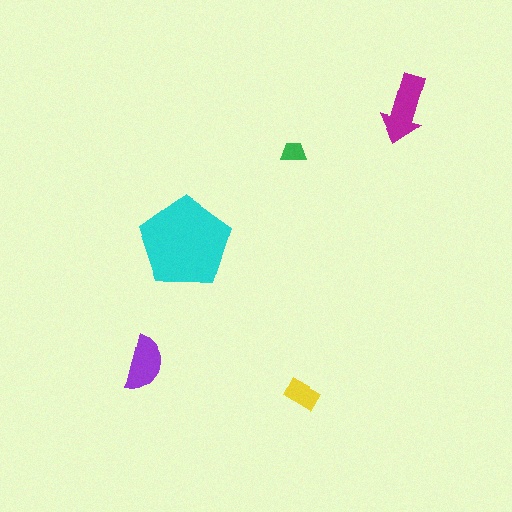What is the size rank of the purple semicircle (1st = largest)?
3rd.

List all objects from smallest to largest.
The green trapezoid, the yellow rectangle, the purple semicircle, the magenta arrow, the cyan pentagon.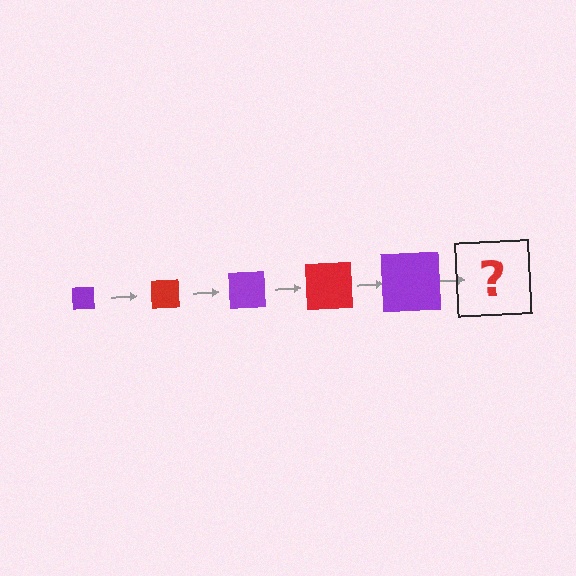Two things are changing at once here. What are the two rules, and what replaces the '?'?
The two rules are that the square grows larger each step and the color cycles through purple and red. The '?' should be a red square, larger than the previous one.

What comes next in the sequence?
The next element should be a red square, larger than the previous one.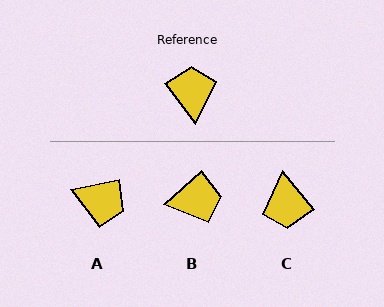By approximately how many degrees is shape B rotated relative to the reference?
Approximately 85 degrees clockwise.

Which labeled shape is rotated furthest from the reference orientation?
C, about 178 degrees away.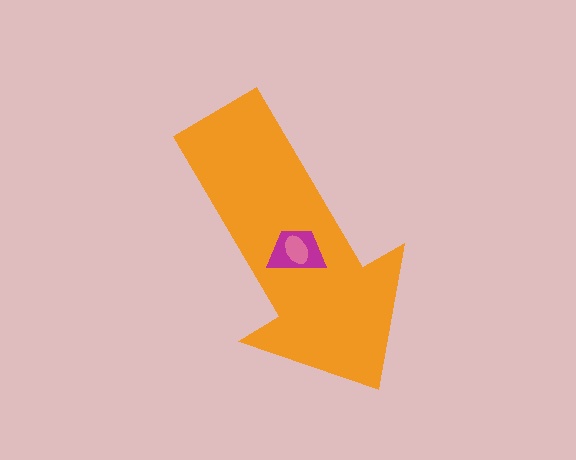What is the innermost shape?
The pink ellipse.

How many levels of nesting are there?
3.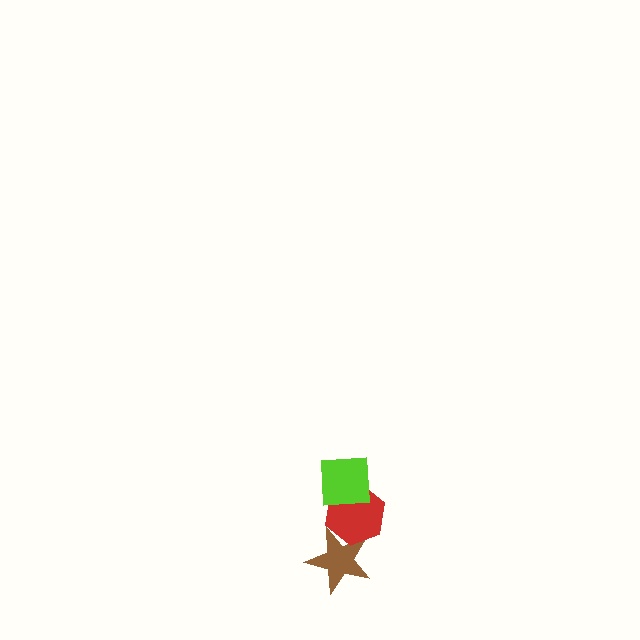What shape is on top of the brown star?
The red hexagon is on top of the brown star.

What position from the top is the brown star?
The brown star is 3rd from the top.